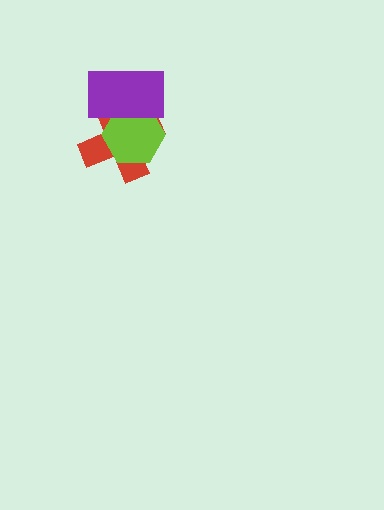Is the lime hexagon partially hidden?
Yes, it is partially covered by another shape.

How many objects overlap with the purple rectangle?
2 objects overlap with the purple rectangle.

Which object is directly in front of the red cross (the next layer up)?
The lime hexagon is directly in front of the red cross.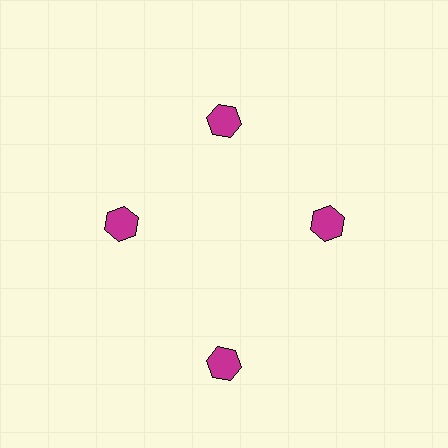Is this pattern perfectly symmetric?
No. The 4 magenta hexagons are arranged in a ring, but one element near the 6 o'clock position is pushed outward from the center, breaking the 4-fold rotational symmetry.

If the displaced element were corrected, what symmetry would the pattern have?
It would have 4-fold rotational symmetry — the pattern would map onto itself every 90 degrees.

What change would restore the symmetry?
The symmetry would be restored by moving it inward, back onto the ring so that all 4 hexagons sit at equal angles and equal distance from the center.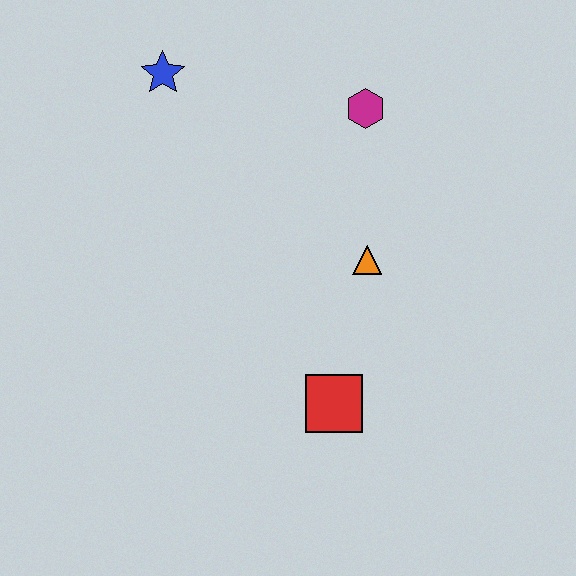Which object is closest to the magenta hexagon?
The orange triangle is closest to the magenta hexagon.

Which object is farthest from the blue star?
The red square is farthest from the blue star.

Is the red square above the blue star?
No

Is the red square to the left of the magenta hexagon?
Yes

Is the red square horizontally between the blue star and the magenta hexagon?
Yes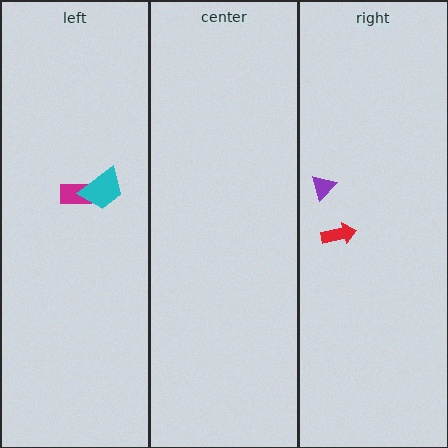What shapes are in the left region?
The magenta rectangle, the cyan trapezoid.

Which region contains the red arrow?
The right region.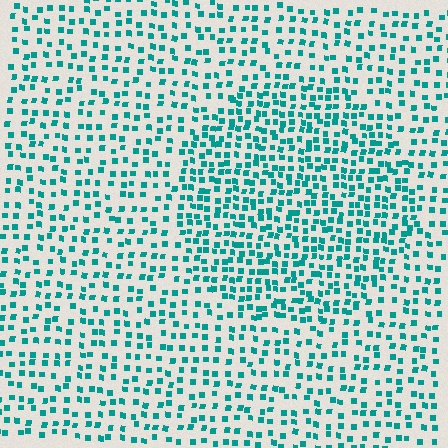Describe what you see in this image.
The image contains small teal elements arranged at two different densities. A circle-shaped region is visible where the elements are more densely packed than the surrounding area.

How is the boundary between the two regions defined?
The boundary is defined by a change in element density (approximately 1.7x ratio). All elements are the same color, size, and shape.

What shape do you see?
I see a circle.